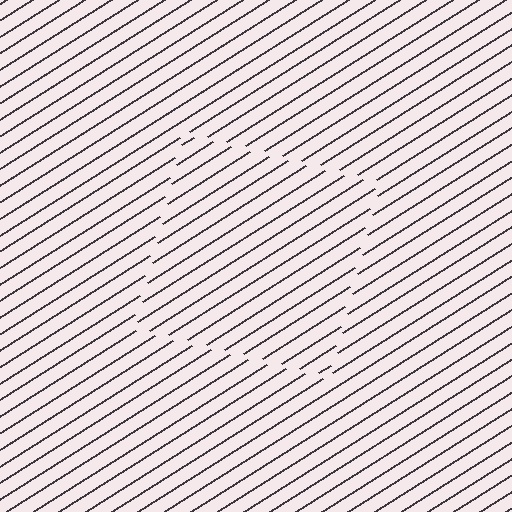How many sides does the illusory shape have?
4 sides — the line-ends trace a square.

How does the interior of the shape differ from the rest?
The interior of the shape contains the same grating, shifted by half a period — the contour is defined by the phase discontinuity where line-ends from the inner and outer gratings abut.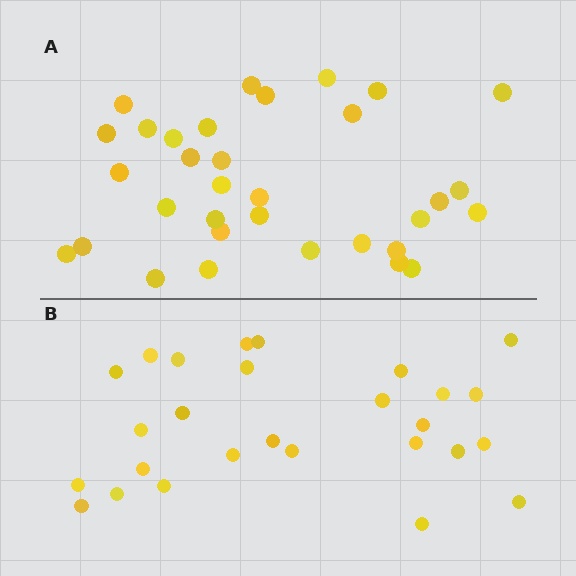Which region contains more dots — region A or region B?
Region A (the top region) has more dots.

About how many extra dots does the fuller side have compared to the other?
Region A has about 6 more dots than region B.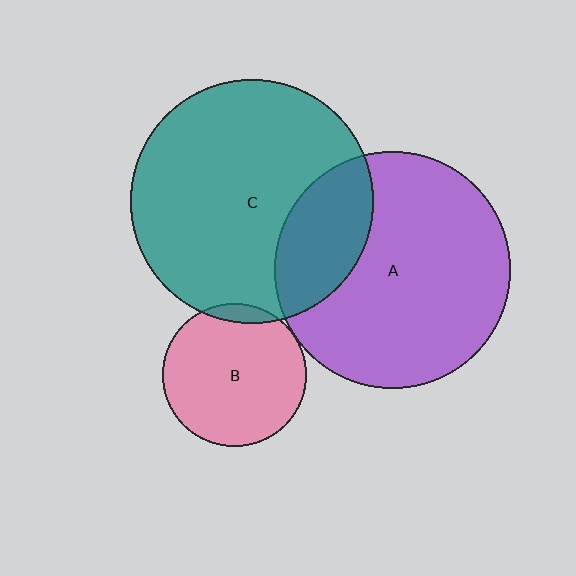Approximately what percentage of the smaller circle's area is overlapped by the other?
Approximately 5%.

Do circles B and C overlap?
Yes.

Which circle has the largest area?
Circle C (teal).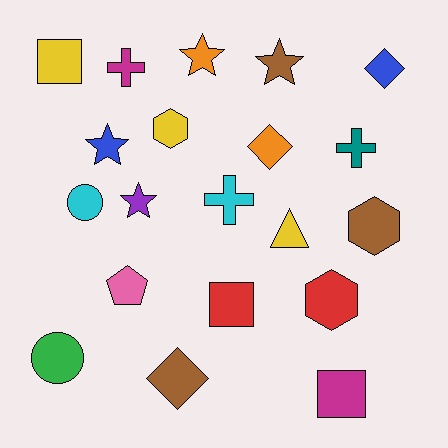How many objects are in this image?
There are 20 objects.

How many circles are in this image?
There are 2 circles.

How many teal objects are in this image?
There is 1 teal object.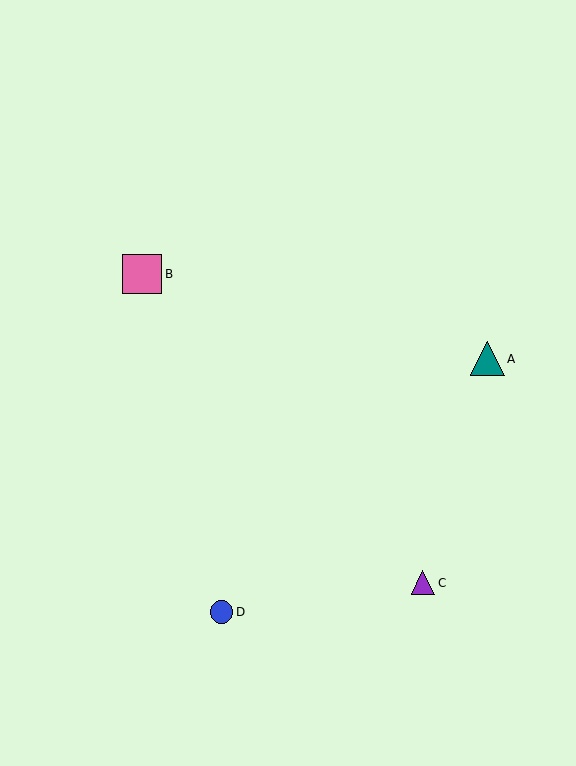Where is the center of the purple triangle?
The center of the purple triangle is at (423, 583).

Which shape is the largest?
The pink square (labeled B) is the largest.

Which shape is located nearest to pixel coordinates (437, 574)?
The purple triangle (labeled C) at (423, 583) is nearest to that location.